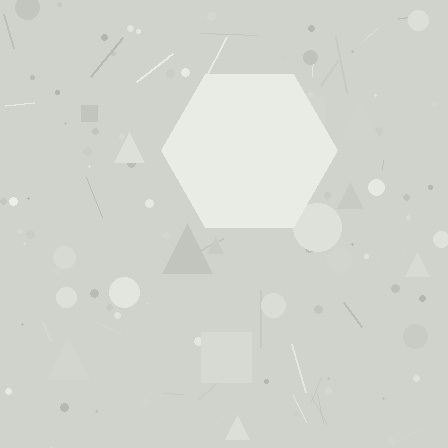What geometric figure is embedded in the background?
A hexagon is embedded in the background.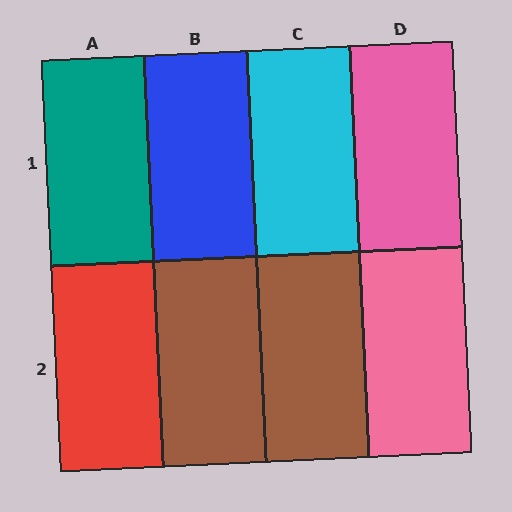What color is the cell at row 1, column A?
Teal.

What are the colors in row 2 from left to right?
Red, brown, brown, pink.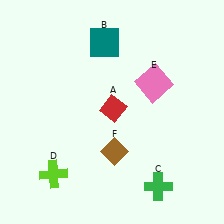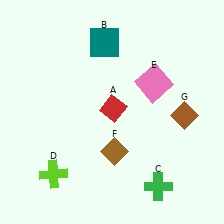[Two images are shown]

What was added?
A brown diamond (G) was added in Image 2.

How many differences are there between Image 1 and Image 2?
There is 1 difference between the two images.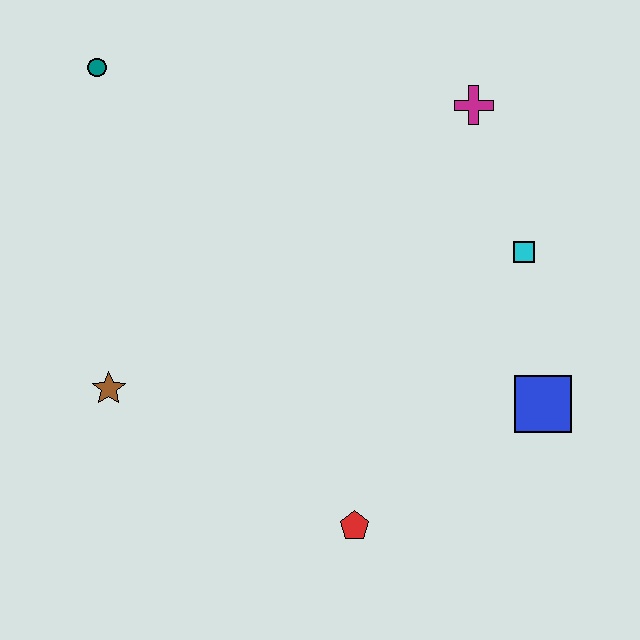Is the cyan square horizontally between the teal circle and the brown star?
No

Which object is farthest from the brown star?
The magenta cross is farthest from the brown star.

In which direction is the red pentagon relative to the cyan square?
The red pentagon is below the cyan square.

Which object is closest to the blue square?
The cyan square is closest to the blue square.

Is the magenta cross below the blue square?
No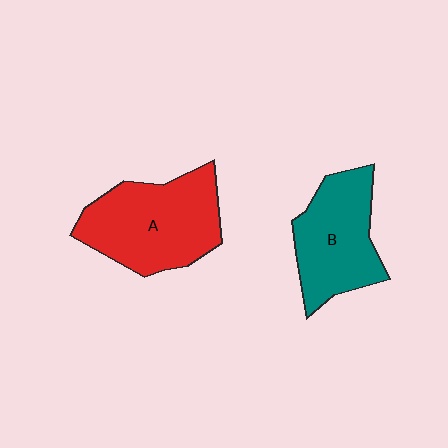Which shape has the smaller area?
Shape B (teal).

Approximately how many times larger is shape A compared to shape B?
Approximately 1.2 times.